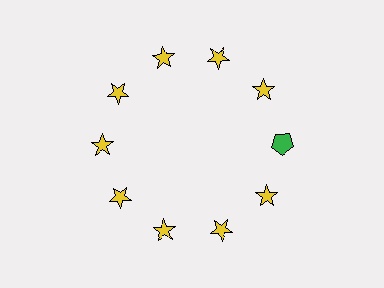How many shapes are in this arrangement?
There are 10 shapes arranged in a ring pattern.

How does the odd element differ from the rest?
It differs in both color (green instead of yellow) and shape (pentagon instead of star).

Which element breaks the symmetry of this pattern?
The green pentagon at roughly the 3 o'clock position breaks the symmetry. All other shapes are yellow stars.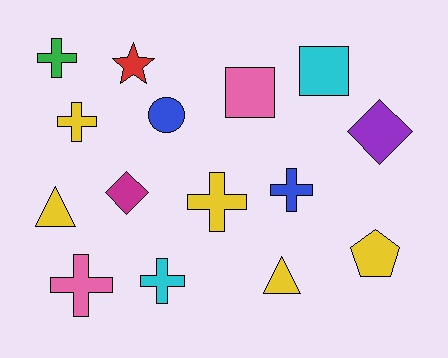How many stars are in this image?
There is 1 star.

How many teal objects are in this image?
There are no teal objects.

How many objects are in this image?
There are 15 objects.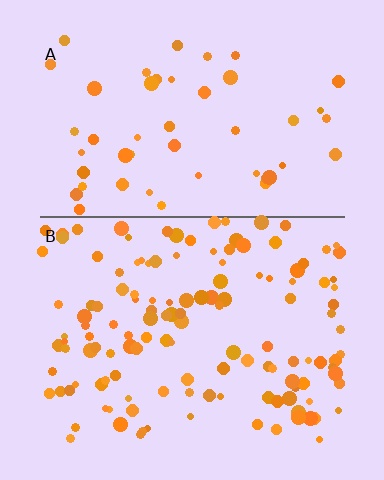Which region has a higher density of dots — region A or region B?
B (the bottom).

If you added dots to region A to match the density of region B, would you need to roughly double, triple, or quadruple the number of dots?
Approximately triple.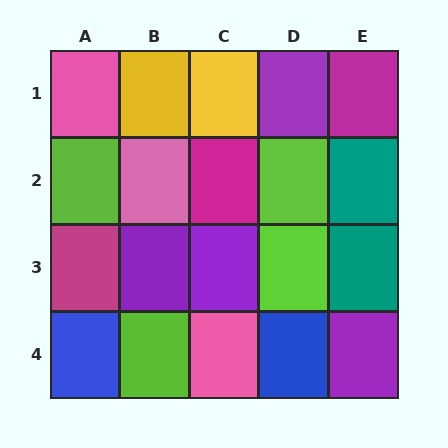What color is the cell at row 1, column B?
Yellow.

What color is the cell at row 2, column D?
Lime.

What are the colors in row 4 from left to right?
Blue, lime, pink, blue, purple.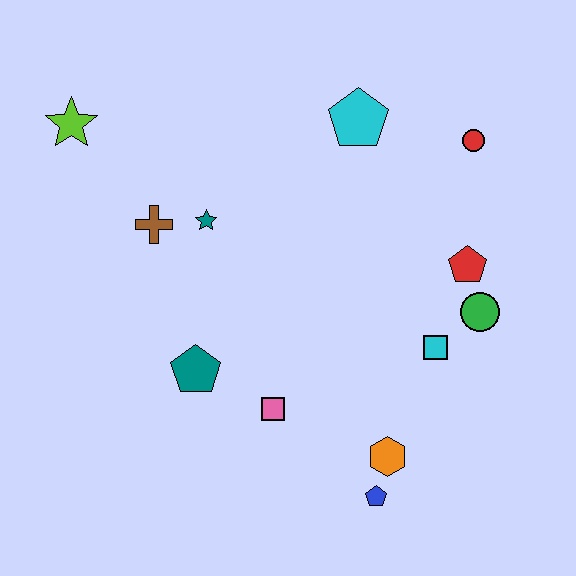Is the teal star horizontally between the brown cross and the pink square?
Yes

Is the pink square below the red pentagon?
Yes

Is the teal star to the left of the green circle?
Yes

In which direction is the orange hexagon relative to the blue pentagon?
The orange hexagon is above the blue pentagon.